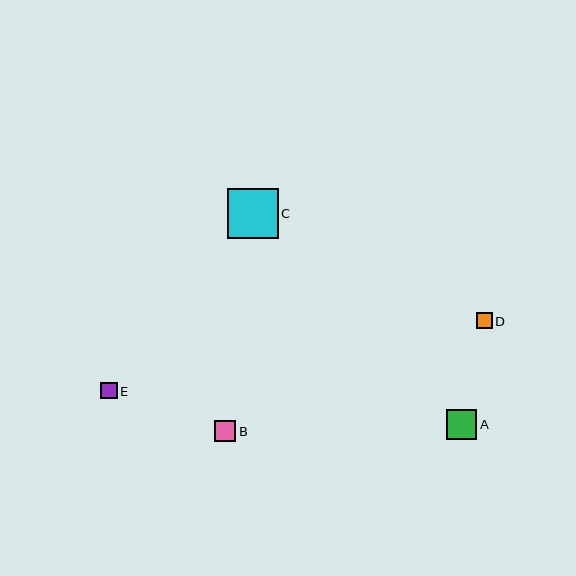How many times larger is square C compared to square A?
Square C is approximately 1.7 times the size of square A.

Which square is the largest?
Square C is the largest with a size of approximately 50 pixels.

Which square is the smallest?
Square D is the smallest with a size of approximately 16 pixels.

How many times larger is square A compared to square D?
Square A is approximately 1.9 times the size of square D.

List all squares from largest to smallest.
From largest to smallest: C, A, B, E, D.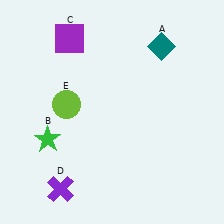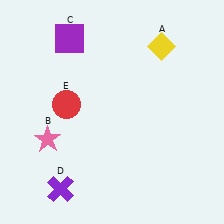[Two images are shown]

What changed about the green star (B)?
In Image 1, B is green. In Image 2, it changed to pink.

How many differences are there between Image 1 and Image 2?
There are 3 differences between the two images.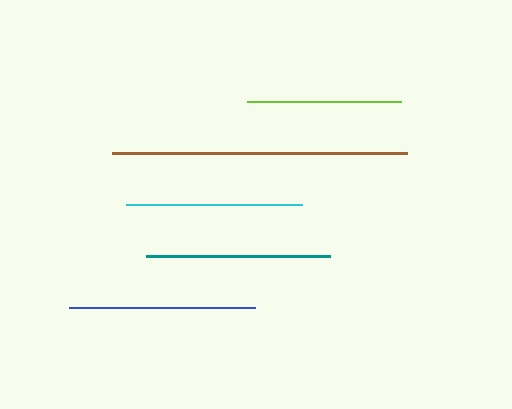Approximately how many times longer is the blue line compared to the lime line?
The blue line is approximately 1.2 times the length of the lime line.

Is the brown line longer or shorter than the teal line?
The brown line is longer than the teal line.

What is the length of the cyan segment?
The cyan segment is approximately 177 pixels long.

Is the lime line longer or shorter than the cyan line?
The cyan line is longer than the lime line.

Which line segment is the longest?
The brown line is the longest at approximately 295 pixels.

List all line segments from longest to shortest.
From longest to shortest: brown, blue, teal, cyan, lime.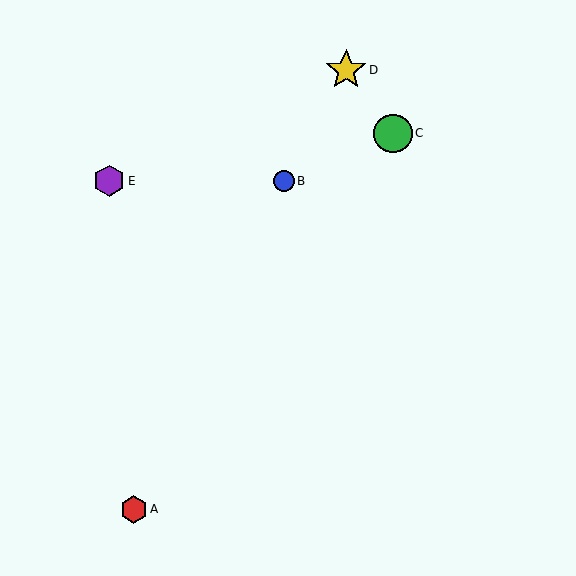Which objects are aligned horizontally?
Objects B, E are aligned horizontally.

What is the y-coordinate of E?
Object E is at y≈181.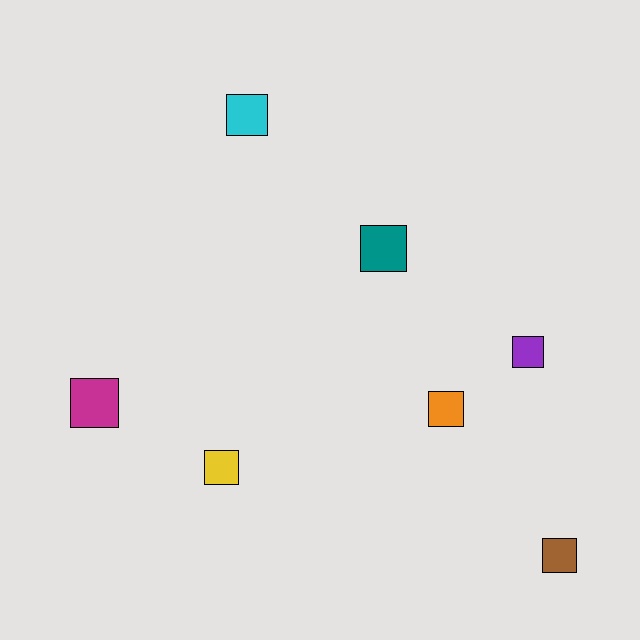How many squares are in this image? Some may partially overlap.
There are 7 squares.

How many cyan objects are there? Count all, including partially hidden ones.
There is 1 cyan object.